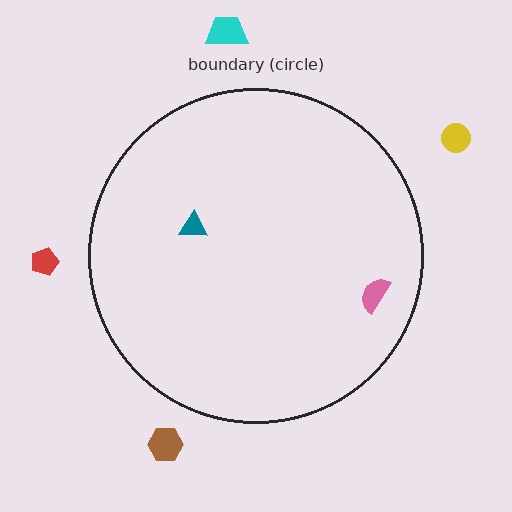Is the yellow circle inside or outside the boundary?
Outside.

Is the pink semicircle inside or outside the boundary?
Inside.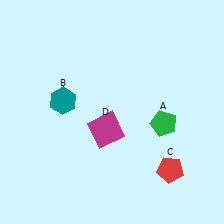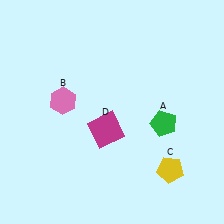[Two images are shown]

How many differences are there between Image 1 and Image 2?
There are 2 differences between the two images.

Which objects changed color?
B changed from teal to pink. C changed from red to yellow.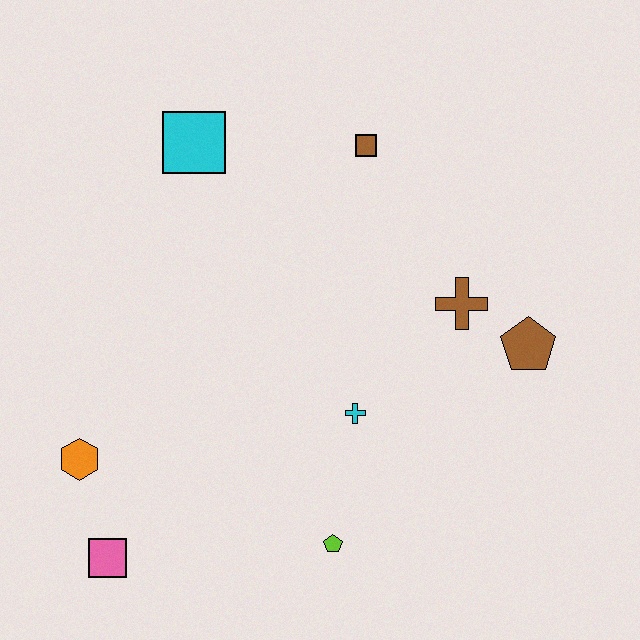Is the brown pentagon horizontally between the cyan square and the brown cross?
No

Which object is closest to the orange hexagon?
The pink square is closest to the orange hexagon.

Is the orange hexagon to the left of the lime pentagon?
Yes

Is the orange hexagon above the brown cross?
No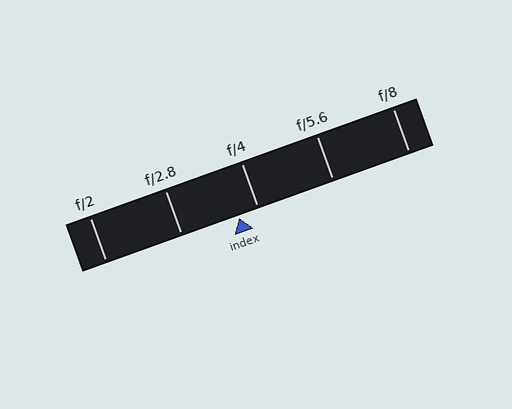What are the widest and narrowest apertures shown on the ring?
The widest aperture shown is f/2 and the narrowest is f/8.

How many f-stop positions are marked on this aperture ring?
There are 5 f-stop positions marked.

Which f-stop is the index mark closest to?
The index mark is closest to f/4.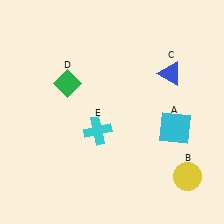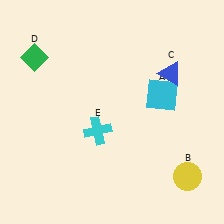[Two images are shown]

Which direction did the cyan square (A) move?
The cyan square (A) moved up.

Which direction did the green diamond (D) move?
The green diamond (D) moved left.